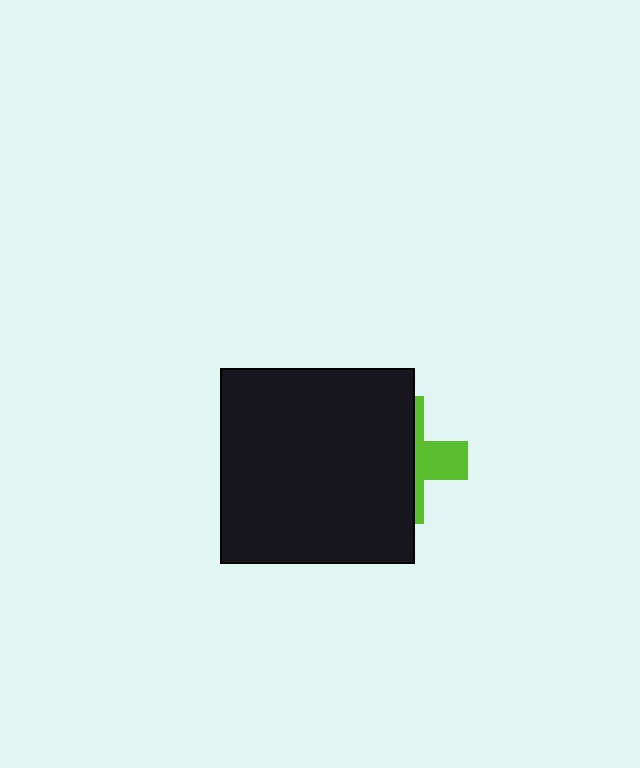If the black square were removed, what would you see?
You would see the complete lime cross.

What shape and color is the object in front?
The object in front is a black square.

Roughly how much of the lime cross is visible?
A small part of it is visible (roughly 33%).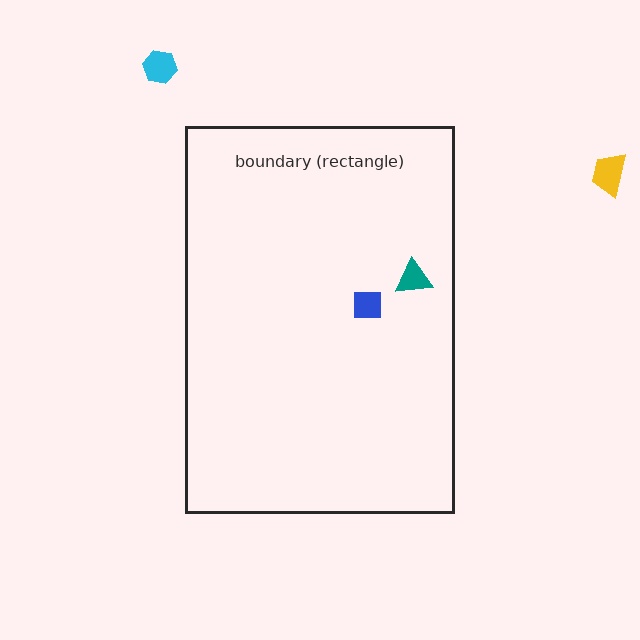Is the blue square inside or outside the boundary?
Inside.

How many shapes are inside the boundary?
2 inside, 2 outside.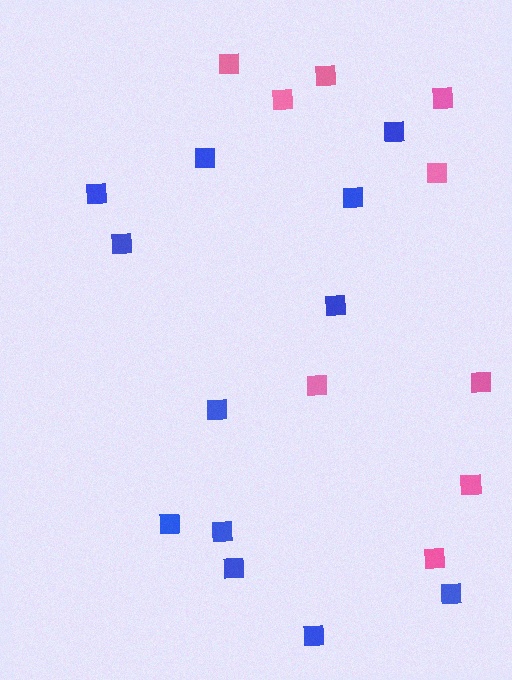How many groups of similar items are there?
There are 2 groups: one group of pink squares (9) and one group of blue squares (12).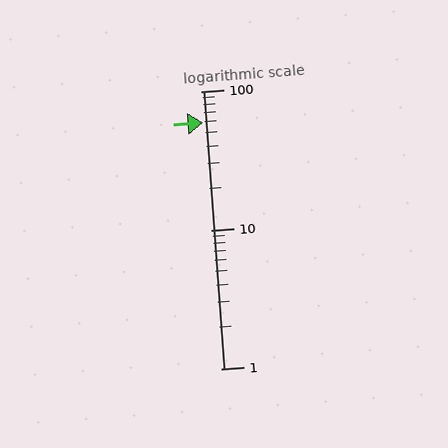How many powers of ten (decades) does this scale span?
The scale spans 2 decades, from 1 to 100.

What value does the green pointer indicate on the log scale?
The pointer indicates approximately 59.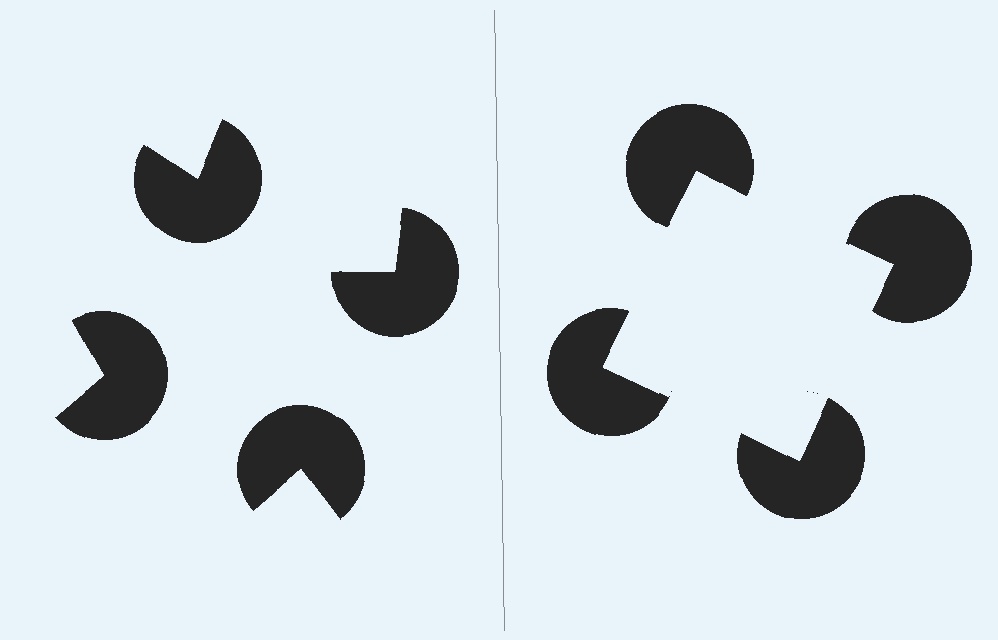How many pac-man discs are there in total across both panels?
8 — 4 on each side.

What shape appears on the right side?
An illusory square.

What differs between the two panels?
The pac-man discs are positioned identically on both sides; only the wedge orientations differ. On the right they align to a square; on the left they are misaligned.